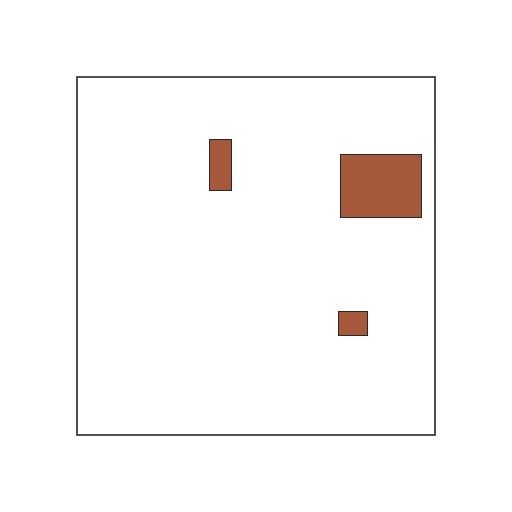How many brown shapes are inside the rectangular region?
3.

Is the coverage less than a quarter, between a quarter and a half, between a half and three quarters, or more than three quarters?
Less than a quarter.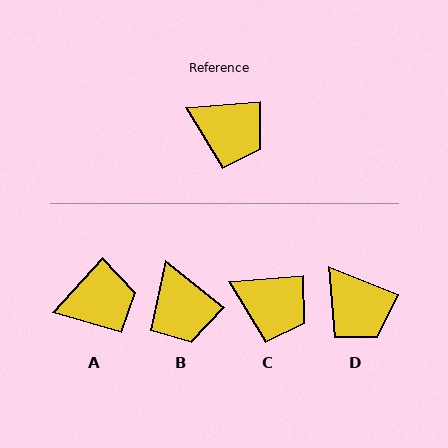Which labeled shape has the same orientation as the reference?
C.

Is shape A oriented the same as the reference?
No, it is off by about 43 degrees.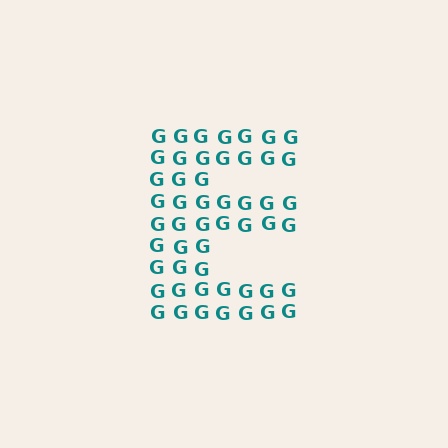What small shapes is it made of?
It is made of small letter G's.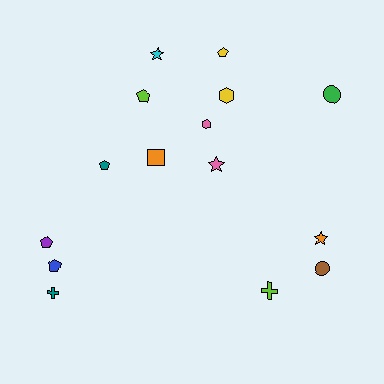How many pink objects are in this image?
There are 2 pink objects.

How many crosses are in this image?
There are 2 crosses.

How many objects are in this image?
There are 15 objects.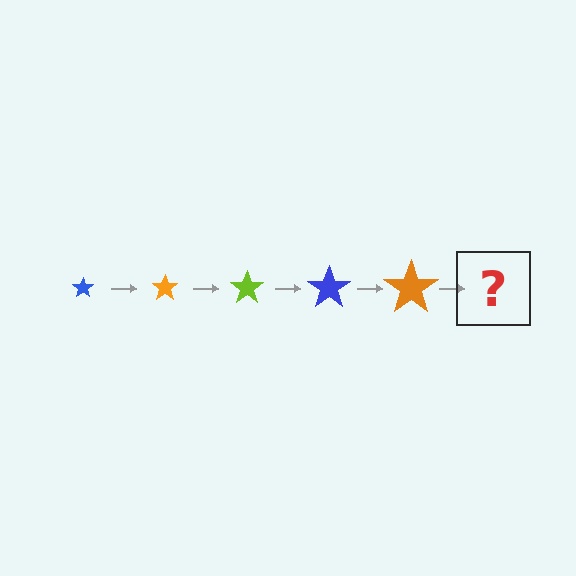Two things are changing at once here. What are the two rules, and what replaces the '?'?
The two rules are that the star grows larger each step and the color cycles through blue, orange, and lime. The '?' should be a lime star, larger than the previous one.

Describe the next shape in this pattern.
It should be a lime star, larger than the previous one.